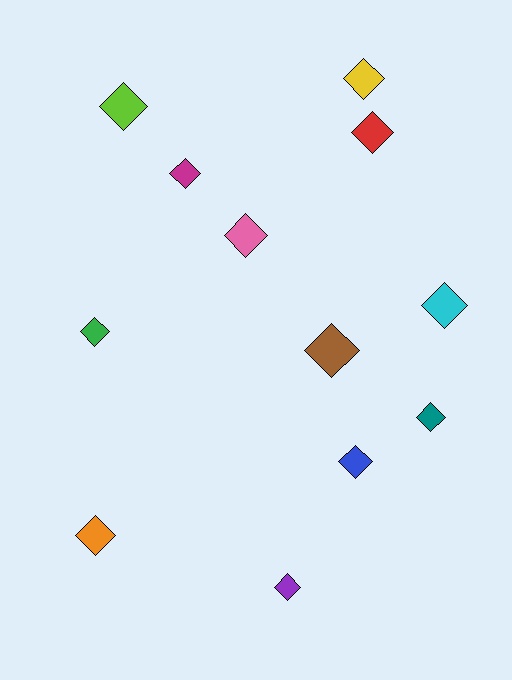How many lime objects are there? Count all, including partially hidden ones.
There is 1 lime object.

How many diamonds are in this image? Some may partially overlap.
There are 12 diamonds.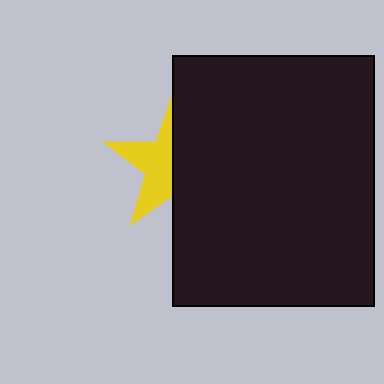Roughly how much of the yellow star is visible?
About half of it is visible (roughly 46%).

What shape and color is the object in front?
The object in front is a black rectangle.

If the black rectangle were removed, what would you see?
You would see the complete yellow star.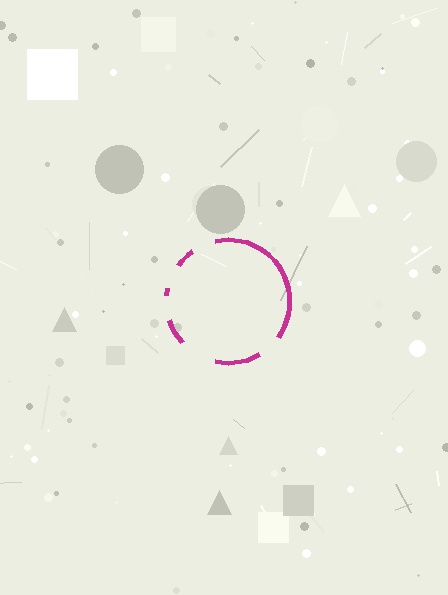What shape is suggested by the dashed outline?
The dashed outline suggests a circle.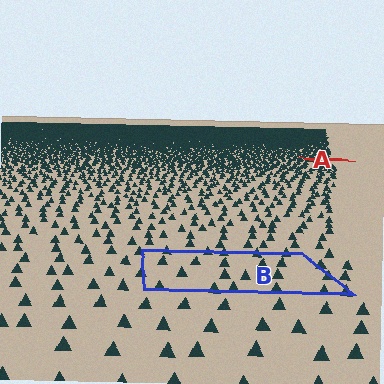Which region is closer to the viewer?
Region B is closer. The texture elements there are larger and more spread out.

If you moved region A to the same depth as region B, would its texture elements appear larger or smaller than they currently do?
They would appear larger. At a closer depth, the same texture elements are projected at a bigger on-screen size.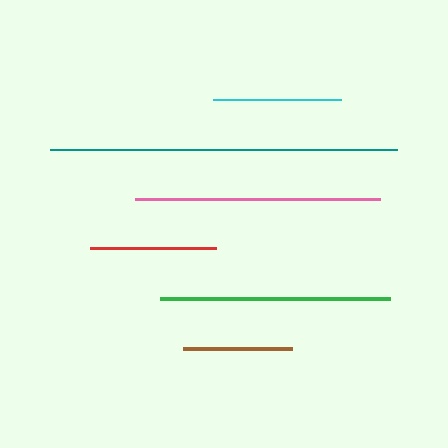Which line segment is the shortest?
The brown line is the shortest at approximately 109 pixels.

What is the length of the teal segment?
The teal segment is approximately 347 pixels long.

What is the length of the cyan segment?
The cyan segment is approximately 128 pixels long.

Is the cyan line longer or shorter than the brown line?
The cyan line is longer than the brown line.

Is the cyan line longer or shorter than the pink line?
The pink line is longer than the cyan line.